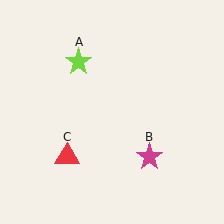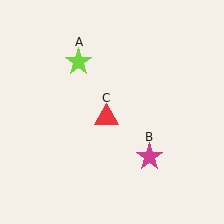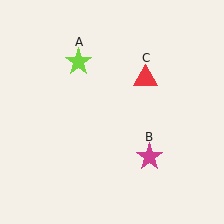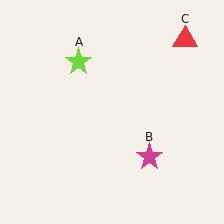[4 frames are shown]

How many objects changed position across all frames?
1 object changed position: red triangle (object C).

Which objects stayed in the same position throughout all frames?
Lime star (object A) and magenta star (object B) remained stationary.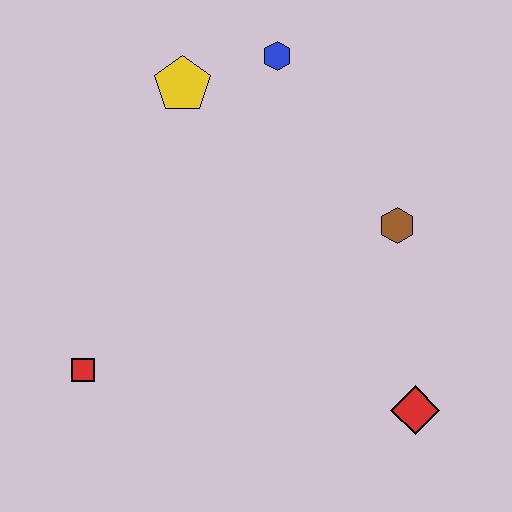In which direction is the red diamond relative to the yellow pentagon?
The red diamond is below the yellow pentagon.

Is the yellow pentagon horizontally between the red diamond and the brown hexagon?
No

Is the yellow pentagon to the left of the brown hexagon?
Yes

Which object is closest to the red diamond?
The brown hexagon is closest to the red diamond.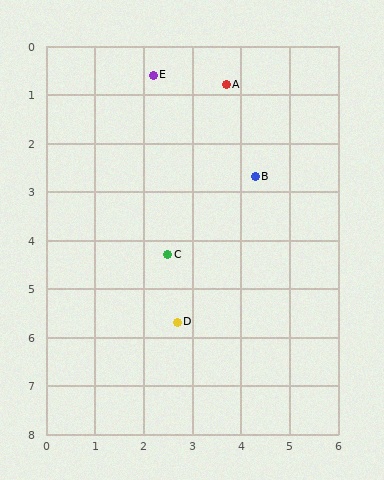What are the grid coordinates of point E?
Point E is at approximately (2.2, 0.6).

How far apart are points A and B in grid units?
Points A and B are about 2.0 grid units apart.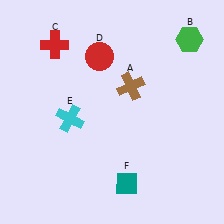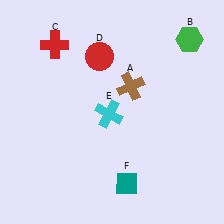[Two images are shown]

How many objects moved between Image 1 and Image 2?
1 object moved between the two images.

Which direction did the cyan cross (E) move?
The cyan cross (E) moved right.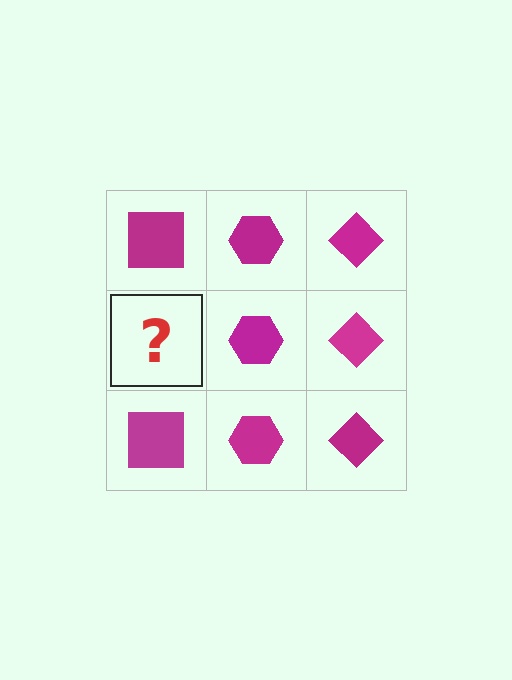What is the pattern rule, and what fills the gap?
The rule is that each column has a consistent shape. The gap should be filled with a magenta square.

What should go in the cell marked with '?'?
The missing cell should contain a magenta square.